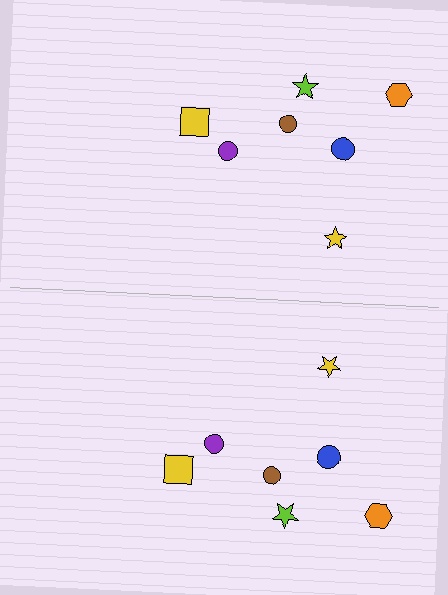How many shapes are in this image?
There are 14 shapes in this image.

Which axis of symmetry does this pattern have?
The pattern has a horizontal axis of symmetry running through the center of the image.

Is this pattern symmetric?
Yes, this pattern has bilateral (reflection) symmetry.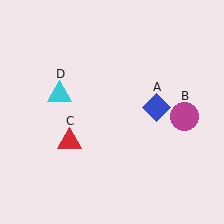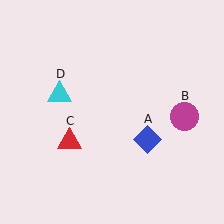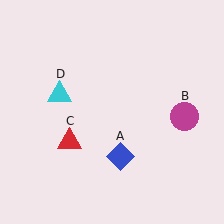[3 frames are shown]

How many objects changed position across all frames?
1 object changed position: blue diamond (object A).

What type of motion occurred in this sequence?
The blue diamond (object A) rotated clockwise around the center of the scene.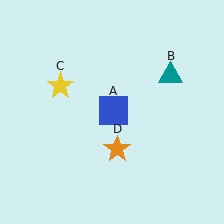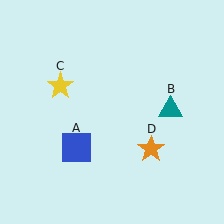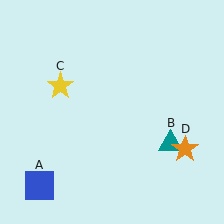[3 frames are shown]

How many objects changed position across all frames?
3 objects changed position: blue square (object A), teal triangle (object B), orange star (object D).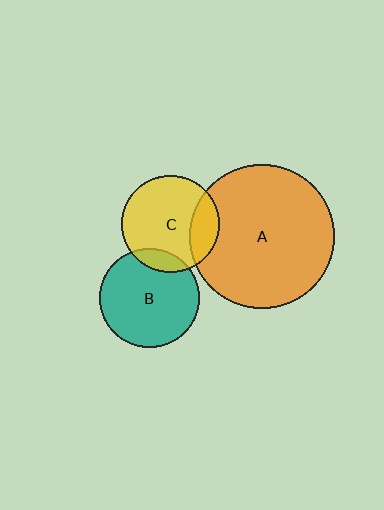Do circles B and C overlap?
Yes.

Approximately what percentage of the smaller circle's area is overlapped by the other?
Approximately 10%.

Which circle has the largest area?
Circle A (orange).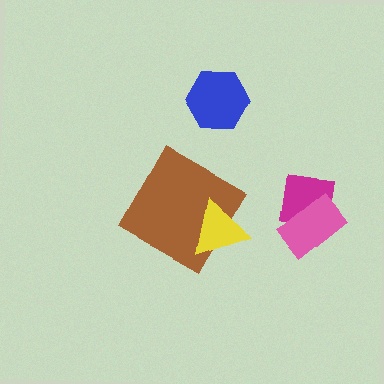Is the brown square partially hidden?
Yes, it is partially covered by another shape.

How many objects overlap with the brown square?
1 object overlaps with the brown square.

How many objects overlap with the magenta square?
1 object overlaps with the magenta square.